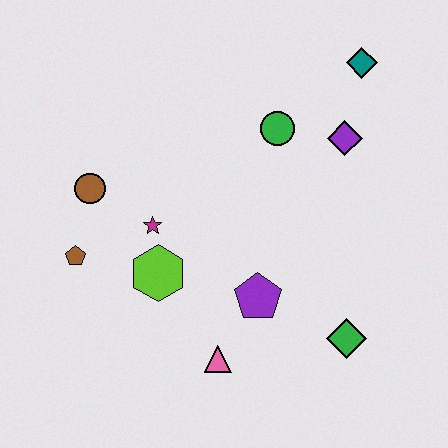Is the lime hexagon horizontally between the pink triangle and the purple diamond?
No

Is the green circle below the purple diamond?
No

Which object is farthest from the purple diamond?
The brown pentagon is farthest from the purple diamond.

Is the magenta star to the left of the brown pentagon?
No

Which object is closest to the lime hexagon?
The magenta star is closest to the lime hexagon.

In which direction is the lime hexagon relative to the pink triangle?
The lime hexagon is above the pink triangle.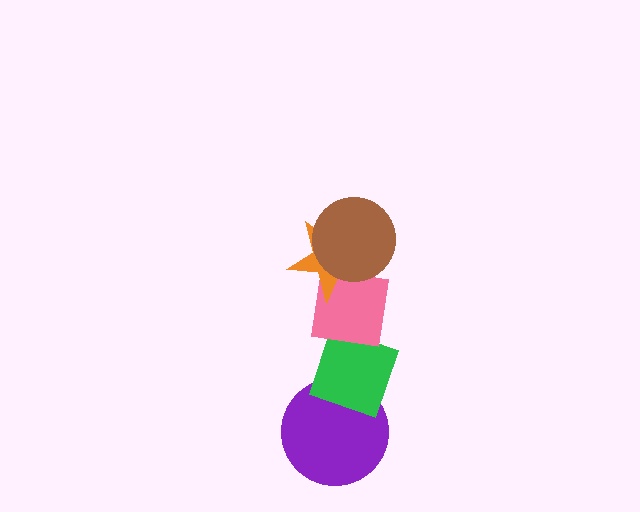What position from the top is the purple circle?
The purple circle is 5th from the top.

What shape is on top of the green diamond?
The pink square is on top of the green diamond.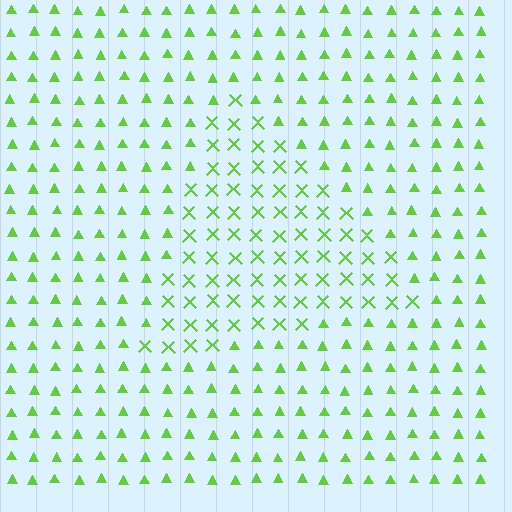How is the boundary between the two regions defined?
The boundary is defined by a change in element shape: X marks inside vs. triangles outside. All elements share the same color and spacing.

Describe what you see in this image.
The image is filled with small lime elements arranged in a uniform grid. A triangle-shaped region contains X marks, while the surrounding area contains triangles. The boundary is defined purely by the change in element shape.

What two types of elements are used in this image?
The image uses X marks inside the triangle region and triangles outside it.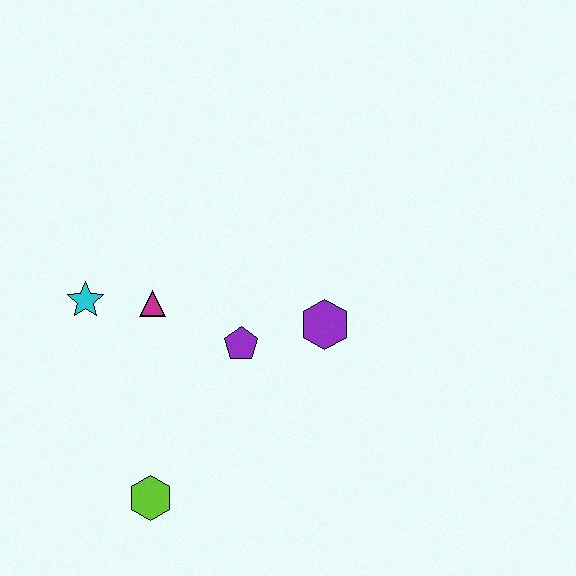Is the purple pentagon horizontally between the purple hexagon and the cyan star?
Yes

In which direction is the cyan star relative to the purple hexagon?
The cyan star is to the left of the purple hexagon.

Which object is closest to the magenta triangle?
The cyan star is closest to the magenta triangle.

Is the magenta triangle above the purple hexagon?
Yes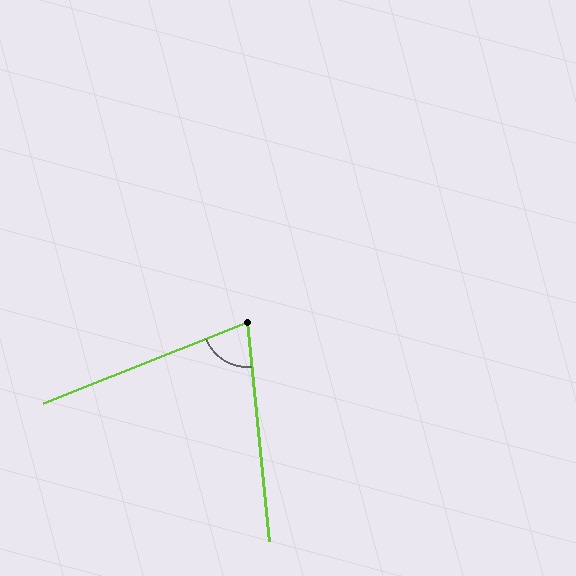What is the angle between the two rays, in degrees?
Approximately 74 degrees.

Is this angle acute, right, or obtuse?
It is acute.